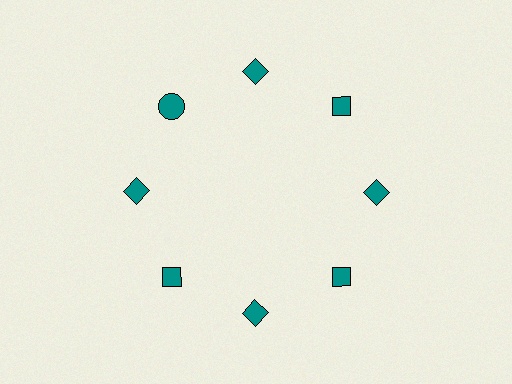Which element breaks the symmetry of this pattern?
The teal circle at roughly the 10 o'clock position breaks the symmetry. All other shapes are teal diamonds.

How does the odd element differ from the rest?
It has a different shape: circle instead of diamond.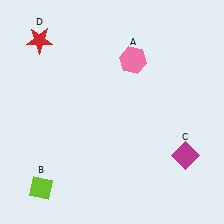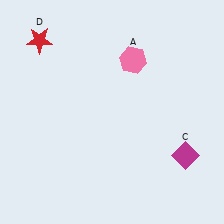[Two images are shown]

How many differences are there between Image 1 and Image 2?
There is 1 difference between the two images.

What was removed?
The lime diamond (B) was removed in Image 2.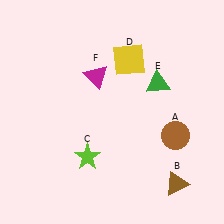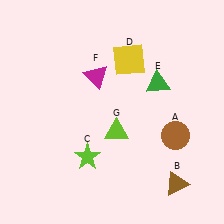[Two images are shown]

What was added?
A lime triangle (G) was added in Image 2.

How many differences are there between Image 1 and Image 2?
There is 1 difference between the two images.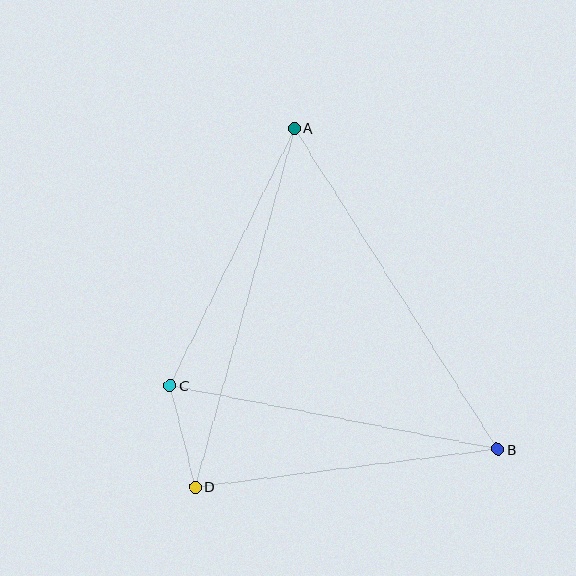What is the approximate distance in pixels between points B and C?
The distance between B and C is approximately 334 pixels.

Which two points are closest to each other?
Points C and D are closest to each other.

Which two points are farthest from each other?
Points A and B are farthest from each other.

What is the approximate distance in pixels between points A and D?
The distance between A and D is approximately 372 pixels.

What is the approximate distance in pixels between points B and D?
The distance between B and D is approximately 305 pixels.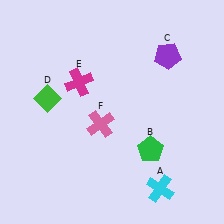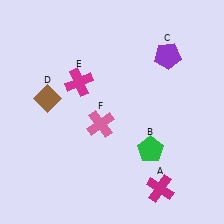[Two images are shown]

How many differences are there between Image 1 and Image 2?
There are 2 differences between the two images.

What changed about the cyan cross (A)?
In Image 1, A is cyan. In Image 2, it changed to magenta.